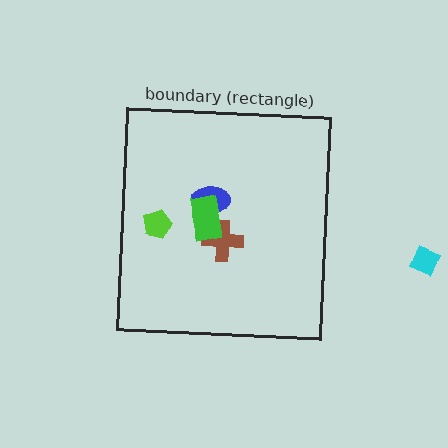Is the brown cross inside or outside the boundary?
Inside.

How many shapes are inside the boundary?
4 inside, 1 outside.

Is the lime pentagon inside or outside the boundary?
Inside.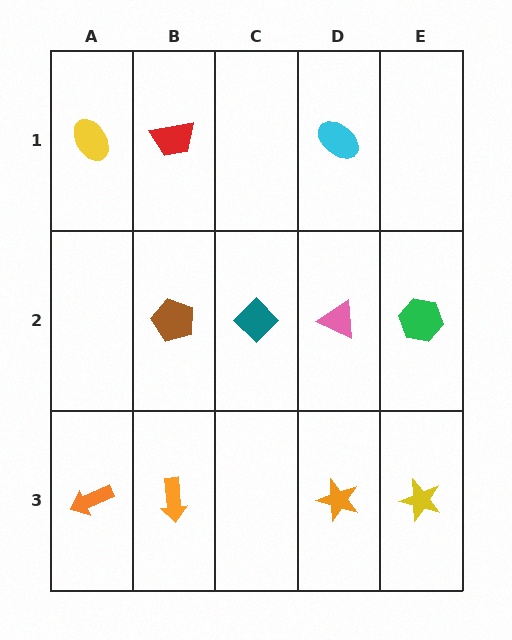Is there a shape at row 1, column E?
No, that cell is empty.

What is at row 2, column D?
A pink triangle.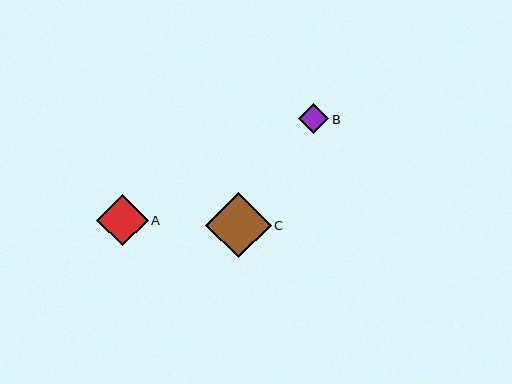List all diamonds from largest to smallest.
From largest to smallest: C, A, B.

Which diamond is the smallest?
Diamond B is the smallest with a size of approximately 30 pixels.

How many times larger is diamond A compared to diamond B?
Diamond A is approximately 1.7 times the size of diamond B.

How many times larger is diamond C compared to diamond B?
Diamond C is approximately 2.2 times the size of diamond B.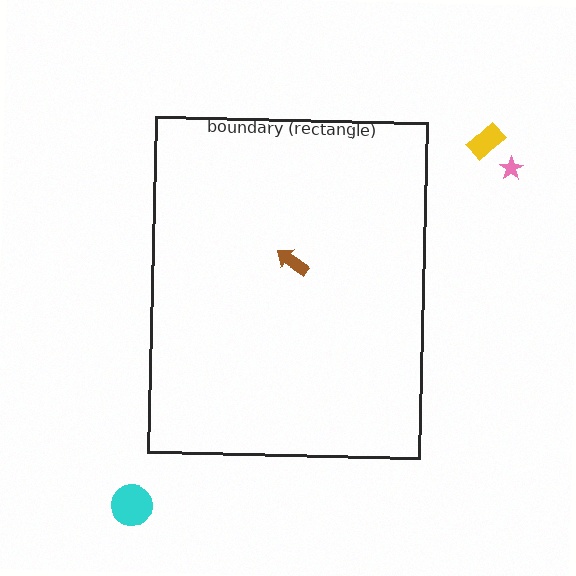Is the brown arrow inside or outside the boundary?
Inside.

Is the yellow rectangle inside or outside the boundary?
Outside.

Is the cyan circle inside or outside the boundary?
Outside.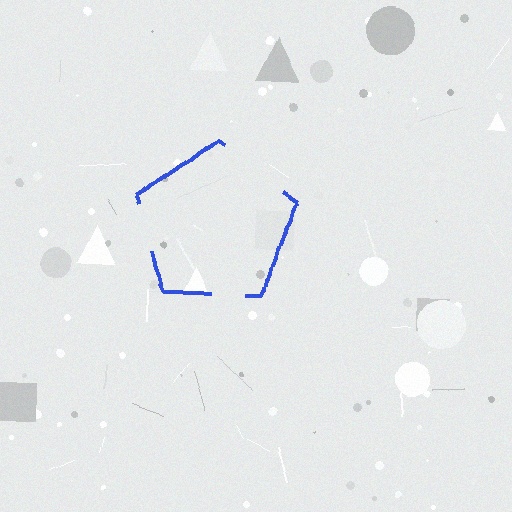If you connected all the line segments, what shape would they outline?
They would outline a pentagon.